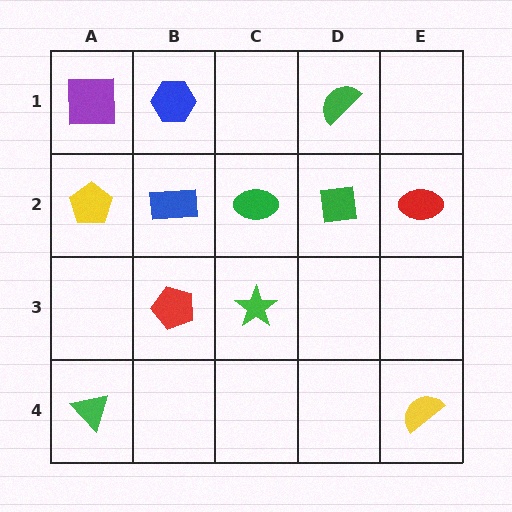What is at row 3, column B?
A red pentagon.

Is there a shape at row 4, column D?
No, that cell is empty.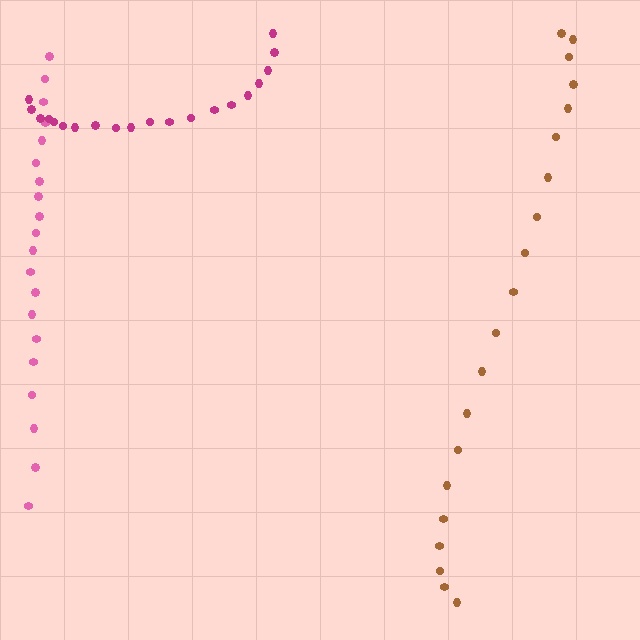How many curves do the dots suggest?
There are 3 distinct paths.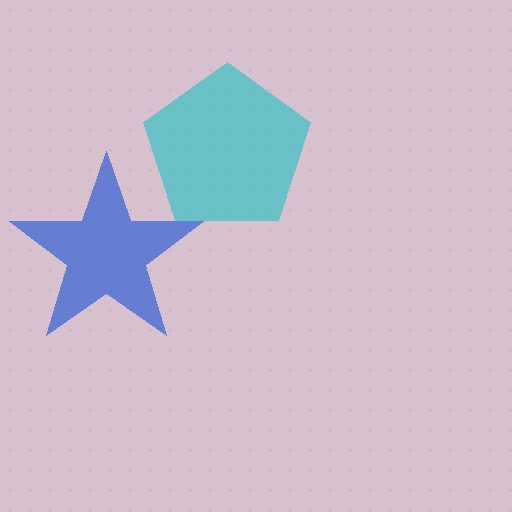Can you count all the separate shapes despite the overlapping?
Yes, there are 2 separate shapes.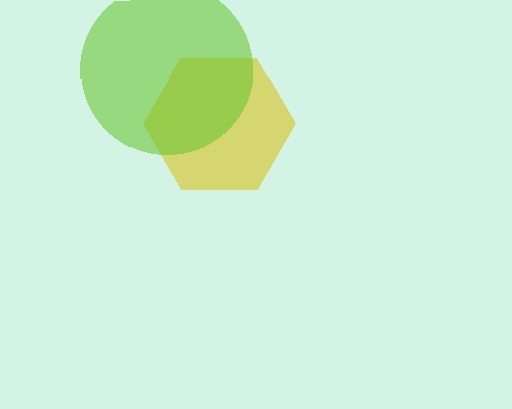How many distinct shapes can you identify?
There are 2 distinct shapes: a yellow hexagon, a lime circle.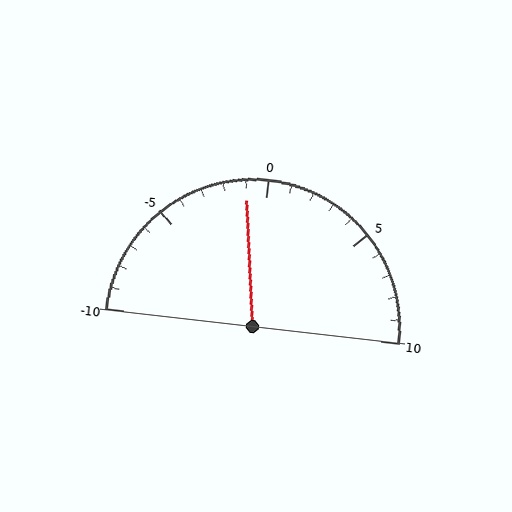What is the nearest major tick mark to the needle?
The nearest major tick mark is 0.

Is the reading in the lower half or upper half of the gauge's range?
The reading is in the lower half of the range (-10 to 10).